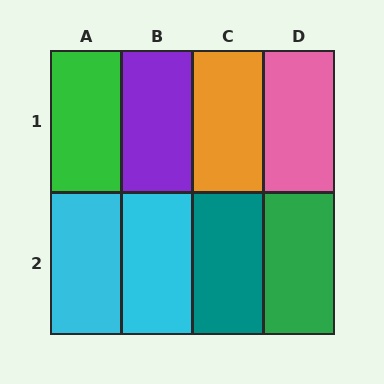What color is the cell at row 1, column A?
Green.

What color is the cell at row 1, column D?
Pink.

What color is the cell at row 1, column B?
Purple.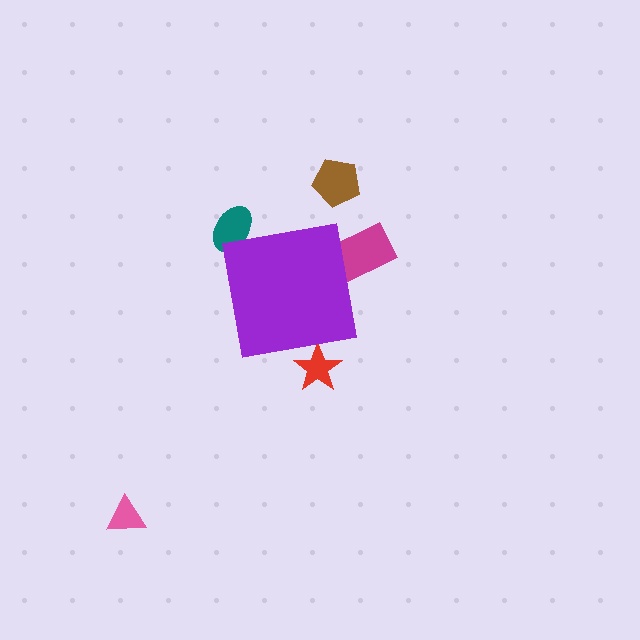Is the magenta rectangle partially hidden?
Yes, the magenta rectangle is partially hidden behind the purple square.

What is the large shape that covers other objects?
A purple square.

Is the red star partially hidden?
Yes, the red star is partially hidden behind the purple square.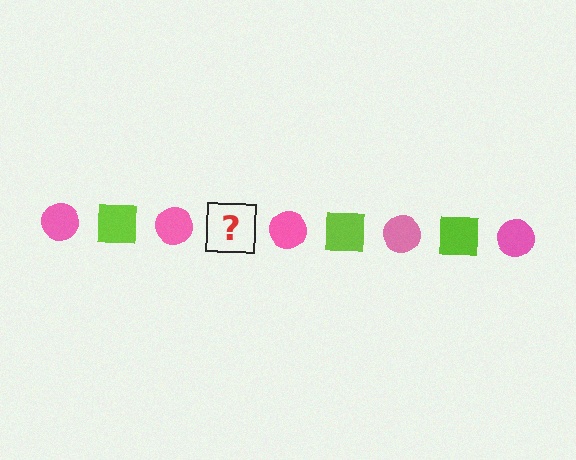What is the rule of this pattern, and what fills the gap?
The rule is that the pattern alternates between pink circle and lime square. The gap should be filled with a lime square.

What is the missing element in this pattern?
The missing element is a lime square.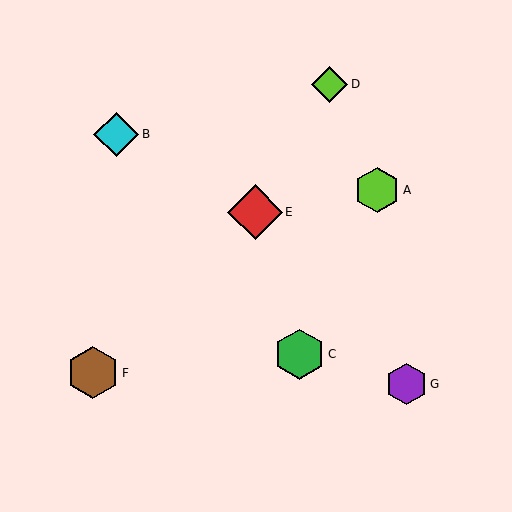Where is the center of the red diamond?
The center of the red diamond is at (255, 212).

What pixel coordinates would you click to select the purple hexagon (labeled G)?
Click at (406, 384) to select the purple hexagon G.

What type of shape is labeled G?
Shape G is a purple hexagon.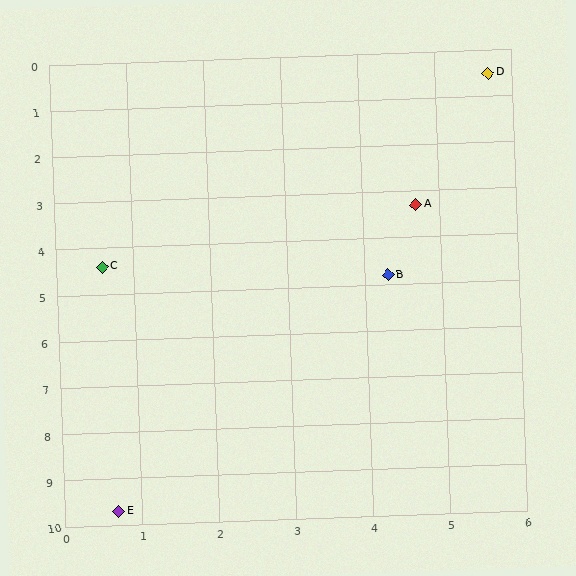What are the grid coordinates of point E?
Point E is at approximately (0.7, 9.7).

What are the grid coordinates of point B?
Point B is at approximately (4.3, 4.8).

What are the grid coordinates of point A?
Point A is at approximately (4.7, 3.3).